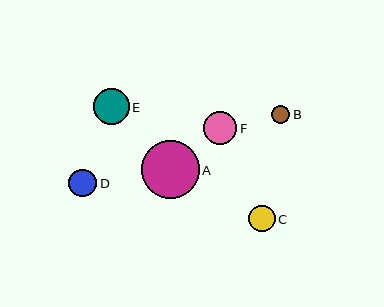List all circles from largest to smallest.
From largest to smallest: A, E, F, D, C, B.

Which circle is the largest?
Circle A is the largest with a size of approximately 58 pixels.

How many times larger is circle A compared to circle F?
Circle A is approximately 1.7 times the size of circle F.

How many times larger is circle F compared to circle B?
Circle F is approximately 1.8 times the size of circle B.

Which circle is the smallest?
Circle B is the smallest with a size of approximately 18 pixels.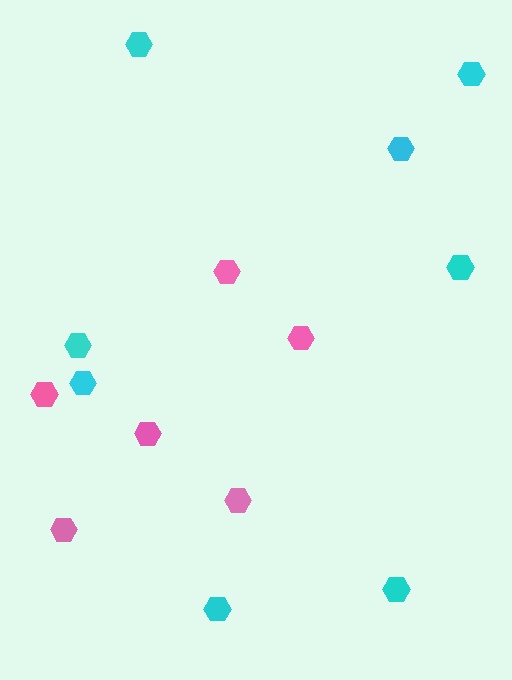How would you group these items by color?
There are 2 groups: one group of pink hexagons (6) and one group of cyan hexagons (8).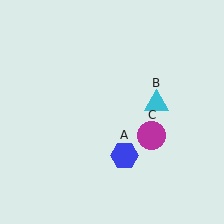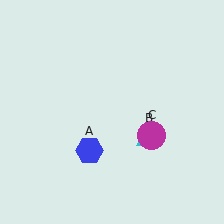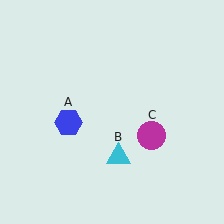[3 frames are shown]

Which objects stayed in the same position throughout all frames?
Magenta circle (object C) remained stationary.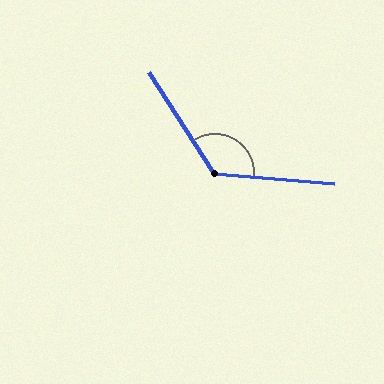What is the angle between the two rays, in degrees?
Approximately 128 degrees.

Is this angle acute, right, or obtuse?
It is obtuse.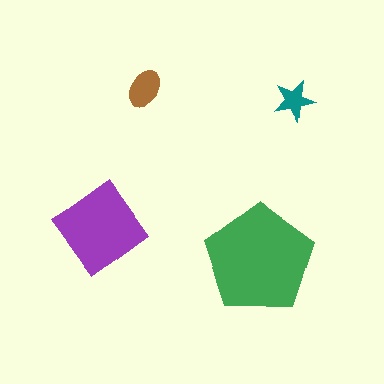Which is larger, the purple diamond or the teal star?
The purple diamond.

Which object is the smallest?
The teal star.